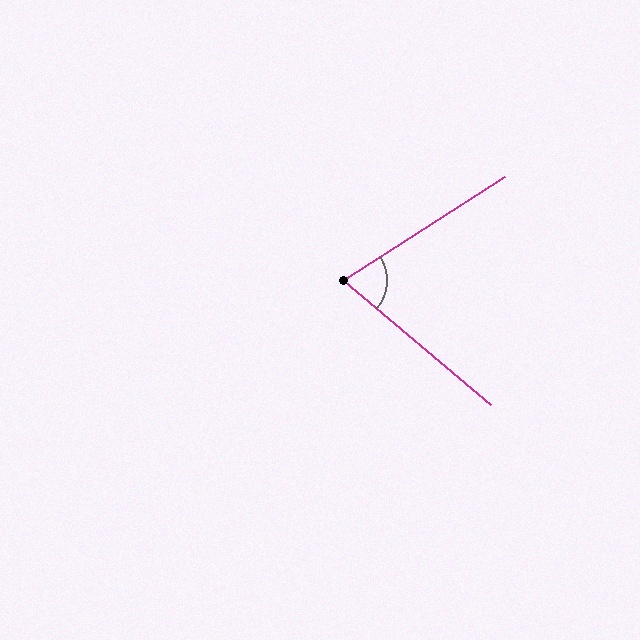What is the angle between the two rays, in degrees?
Approximately 73 degrees.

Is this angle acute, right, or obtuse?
It is acute.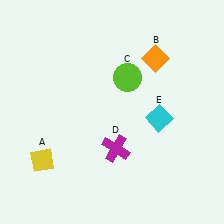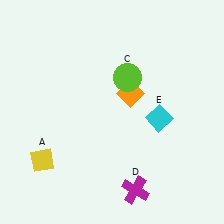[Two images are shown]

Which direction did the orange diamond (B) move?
The orange diamond (B) moved down.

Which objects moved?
The objects that moved are: the orange diamond (B), the magenta cross (D).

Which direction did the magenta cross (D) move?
The magenta cross (D) moved down.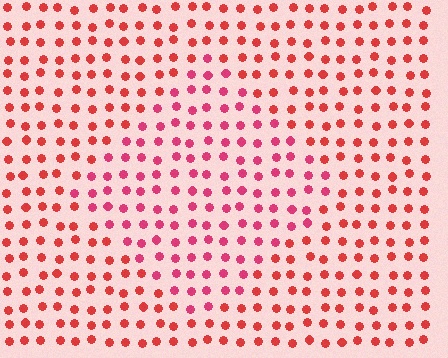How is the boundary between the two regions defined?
The boundary is defined purely by a slight shift in hue (about 23 degrees). Spacing, size, and orientation are identical on both sides.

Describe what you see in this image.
The image is filled with small red elements in a uniform arrangement. A diamond-shaped region is visible where the elements are tinted to a slightly different hue, forming a subtle color boundary.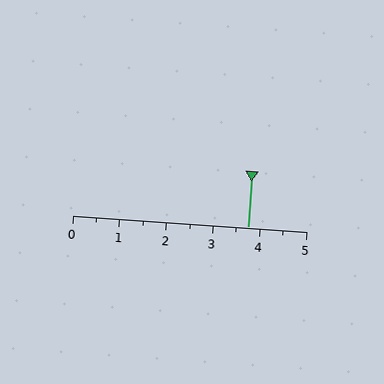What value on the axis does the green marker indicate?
The marker indicates approximately 3.8.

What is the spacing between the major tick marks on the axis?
The major ticks are spaced 1 apart.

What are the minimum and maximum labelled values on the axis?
The axis runs from 0 to 5.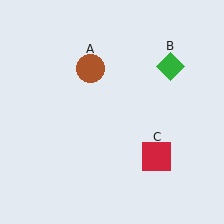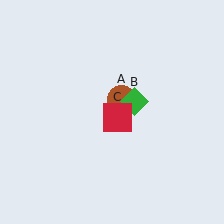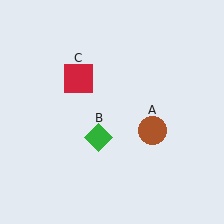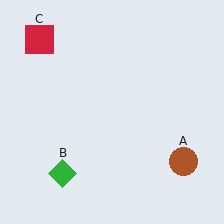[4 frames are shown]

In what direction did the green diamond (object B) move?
The green diamond (object B) moved down and to the left.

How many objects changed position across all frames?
3 objects changed position: brown circle (object A), green diamond (object B), red square (object C).